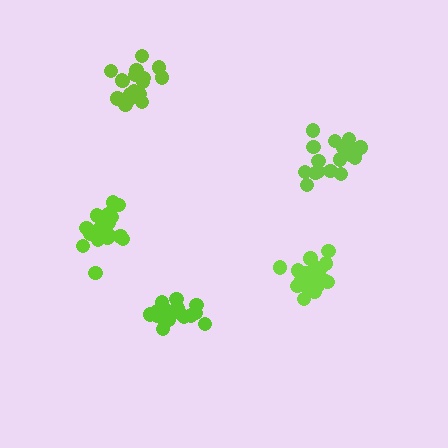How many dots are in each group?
Group 1: 20 dots, Group 2: 17 dots, Group 3: 20 dots, Group 4: 18 dots, Group 5: 16 dots (91 total).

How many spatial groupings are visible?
There are 5 spatial groupings.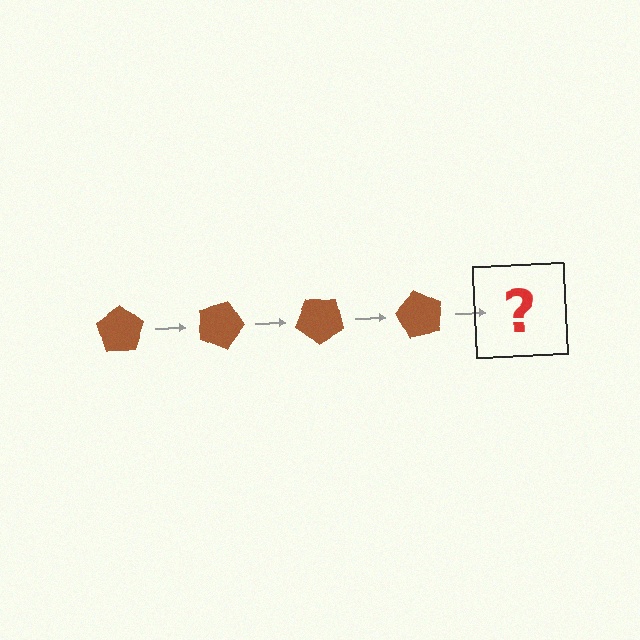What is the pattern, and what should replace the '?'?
The pattern is that the pentagon rotates 20 degrees each step. The '?' should be a brown pentagon rotated 80 degrees.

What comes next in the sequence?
The next element should be a brown pentagon rotated 80 degrees.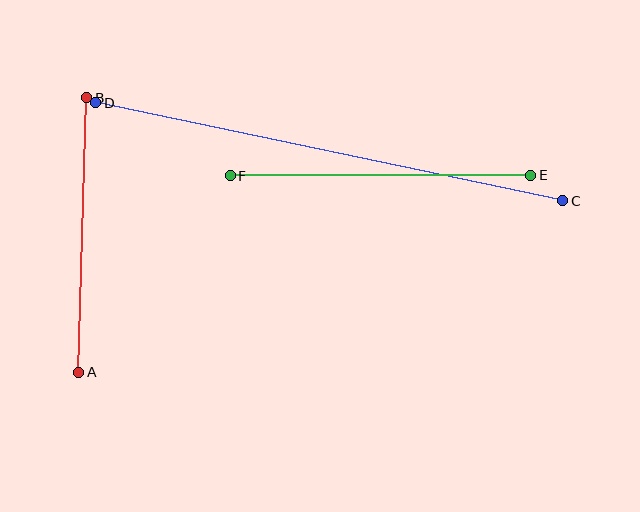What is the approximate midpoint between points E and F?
The midpoint is at approximately (380, 176) pixels.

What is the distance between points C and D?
The distance is approximately 477 pixels.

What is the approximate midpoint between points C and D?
The midpoint is at approximately (329, 152) pixels.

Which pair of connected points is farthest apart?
Points C and D are farthest apart.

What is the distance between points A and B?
The distance is approximately 275 pixels.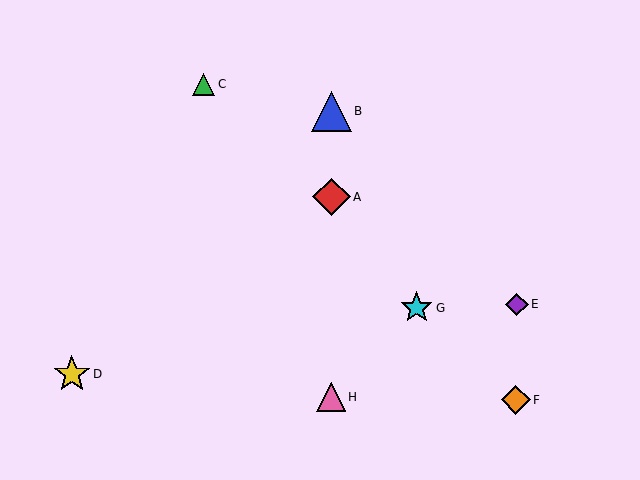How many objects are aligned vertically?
3 objects (A, B, H) are aligned vertically.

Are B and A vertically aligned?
Yes, both are at x≈331.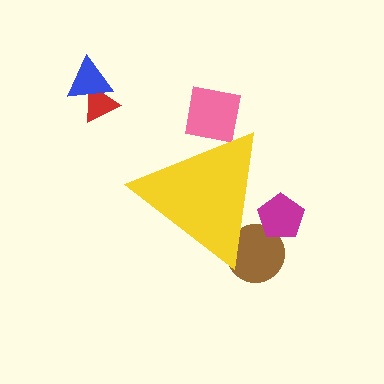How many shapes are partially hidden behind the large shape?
3 shapes are partially hidden.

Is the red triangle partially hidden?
No, the red triangle is fully visible.